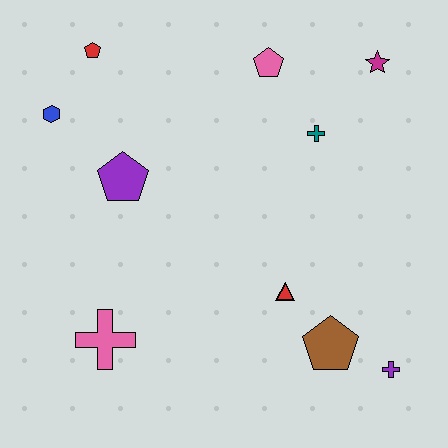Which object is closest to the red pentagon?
The blue hexagon is closest to the red pentagon.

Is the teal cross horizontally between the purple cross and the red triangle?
Yes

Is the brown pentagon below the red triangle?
Yes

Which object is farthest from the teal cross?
The pink cross is farthest from the teal cross.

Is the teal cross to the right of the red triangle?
Yes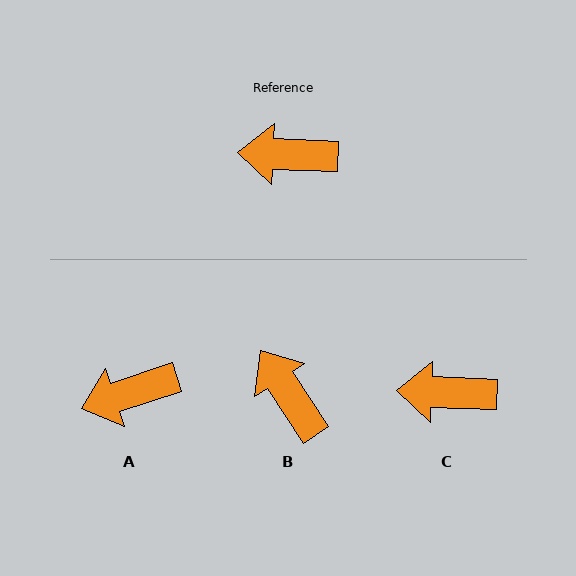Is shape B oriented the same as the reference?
No, it is off by about 54 degrees.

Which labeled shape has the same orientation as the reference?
C.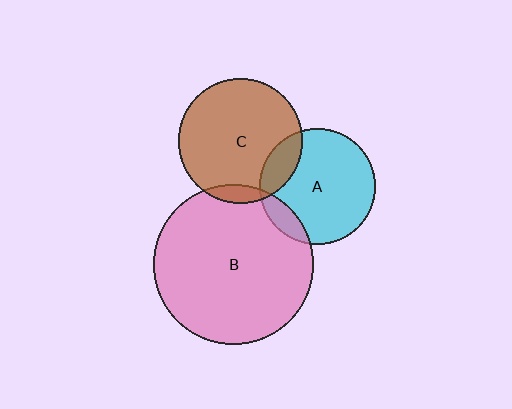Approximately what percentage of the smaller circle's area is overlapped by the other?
Approximately 10%.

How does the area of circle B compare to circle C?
Approximately 1.7 times.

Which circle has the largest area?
Circle B (pink).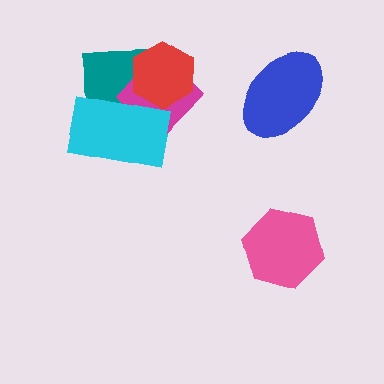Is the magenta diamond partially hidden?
Yes, it is partially covered by another shape.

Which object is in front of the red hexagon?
The cyan rectangle is in front of the red hexagon.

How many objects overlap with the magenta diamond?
3 objects overlap with the magenta diamond.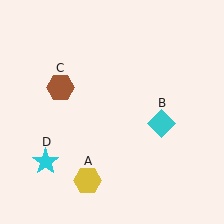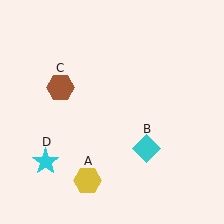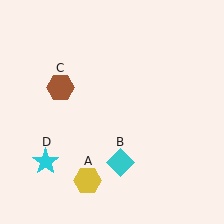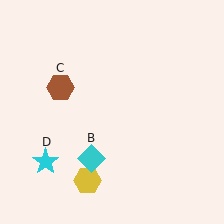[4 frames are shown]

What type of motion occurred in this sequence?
The cyan diamond (object B) rotated clockwise around the center of the scene.